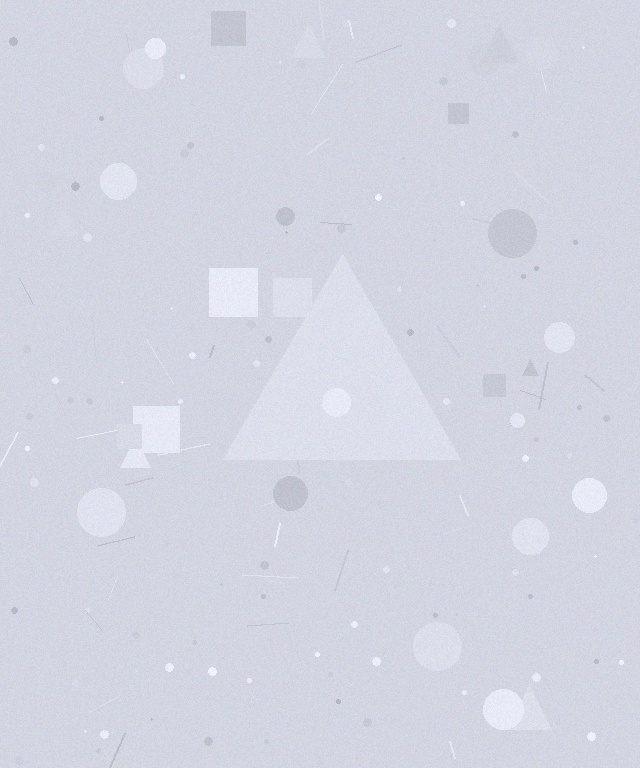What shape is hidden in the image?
A triangle is hidden in the image.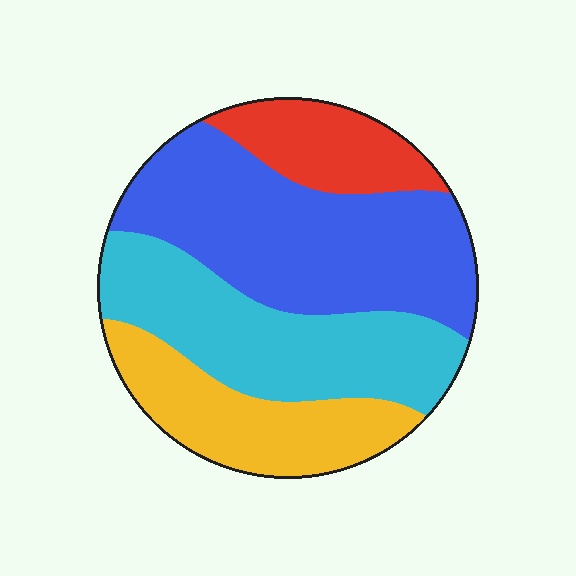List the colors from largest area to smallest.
From largest to smallest: blue, cyan, yellow, red.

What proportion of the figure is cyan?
Cyan covers roughly 30% of the figure.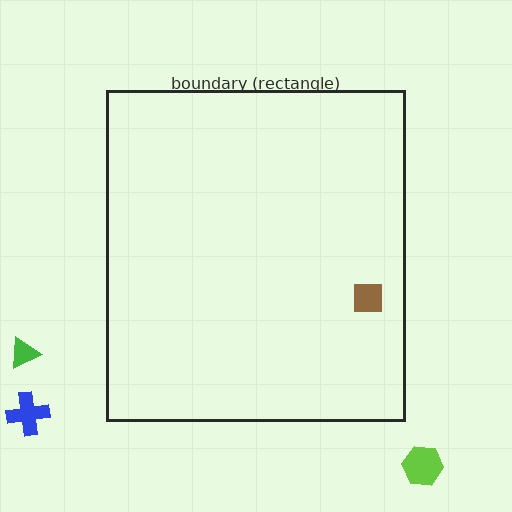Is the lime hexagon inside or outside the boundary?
Outside.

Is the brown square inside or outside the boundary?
Inside.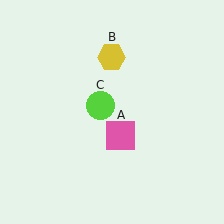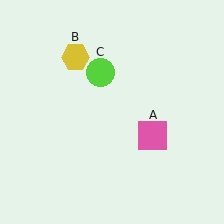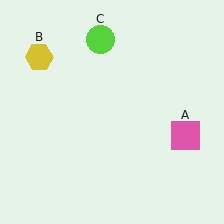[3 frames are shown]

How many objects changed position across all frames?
3 objects changed position: pink square (object A), yellow hexagon (object B), lime circle (object C).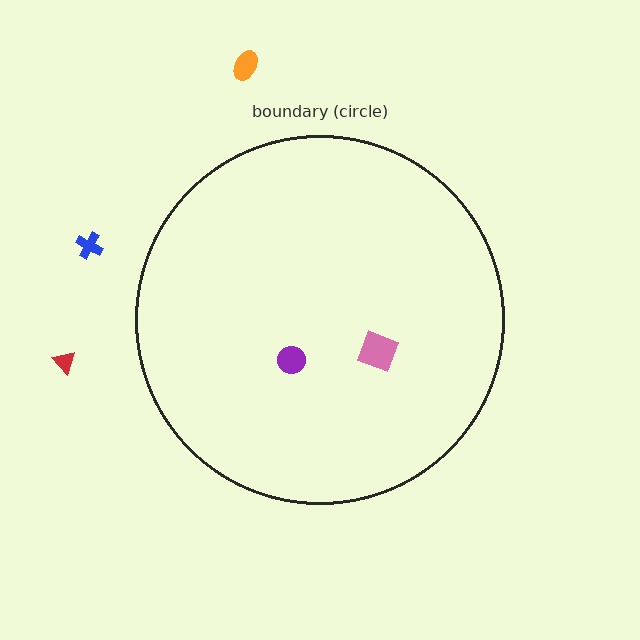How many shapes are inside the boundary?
2 inside, 3 outside.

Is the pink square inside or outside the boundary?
Inside.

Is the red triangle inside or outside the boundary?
Outside.